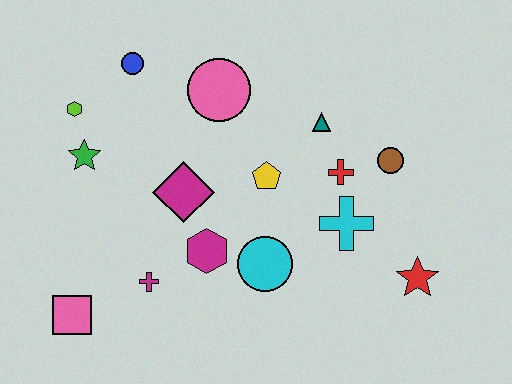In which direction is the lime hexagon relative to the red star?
The lime hexagon is to the left of the red star.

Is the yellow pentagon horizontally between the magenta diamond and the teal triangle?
Yes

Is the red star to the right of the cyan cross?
Yes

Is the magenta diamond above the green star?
No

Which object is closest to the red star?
The cyan cross is closest to the red star.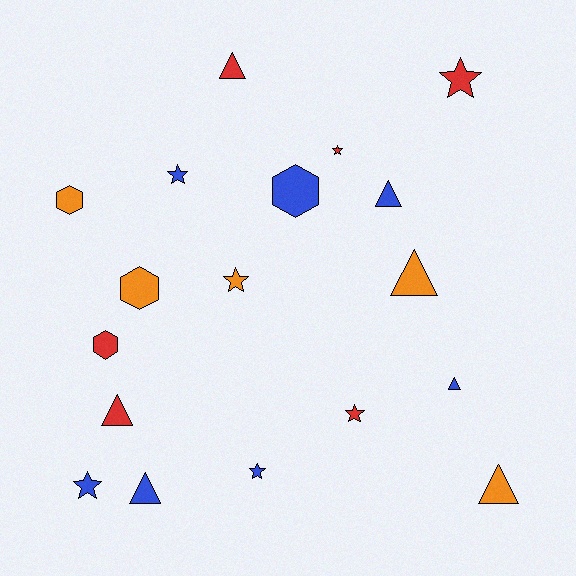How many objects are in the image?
There are 18 objects.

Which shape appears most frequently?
Star, with 7 objects.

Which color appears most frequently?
Blue, with 7 objects.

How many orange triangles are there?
There are 2 orange triangles.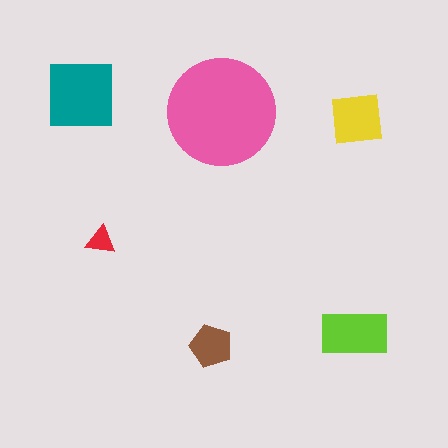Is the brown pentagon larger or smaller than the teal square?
Smaller.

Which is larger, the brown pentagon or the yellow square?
The yellow square.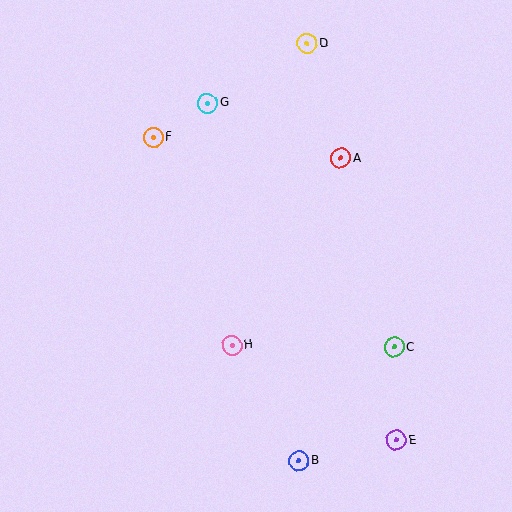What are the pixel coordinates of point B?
Point B is at (299, 461).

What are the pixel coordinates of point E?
Point E is at (396, 440).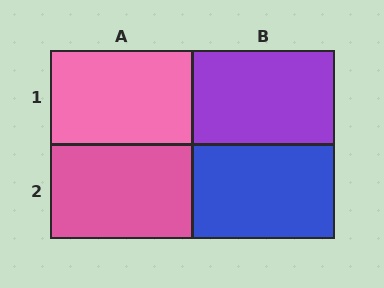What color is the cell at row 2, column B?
Blue.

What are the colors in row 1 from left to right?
Pink, purple.